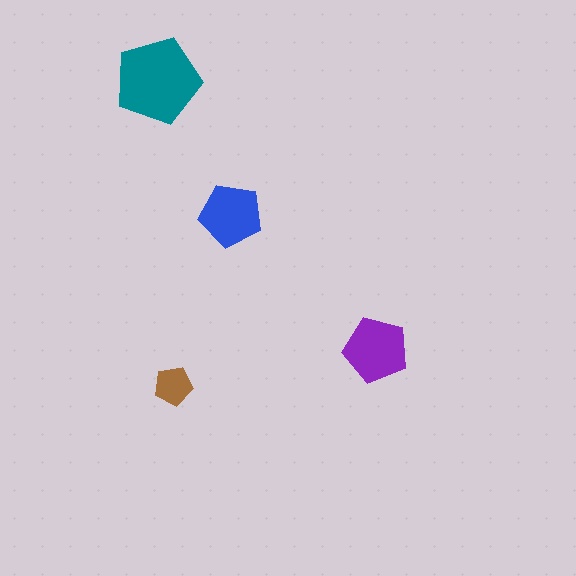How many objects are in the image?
There are 4 objects in the image.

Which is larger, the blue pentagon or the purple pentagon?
The purple one.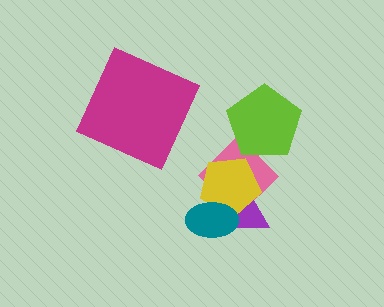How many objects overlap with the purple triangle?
3 objects overlap with the purple triangle.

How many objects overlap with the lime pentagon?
1 object overlaps with the lime pentagon.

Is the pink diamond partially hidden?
Yes, it is partially covered by another shape.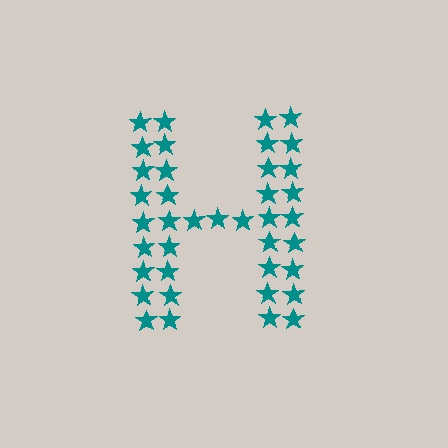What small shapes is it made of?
It is made of small stars.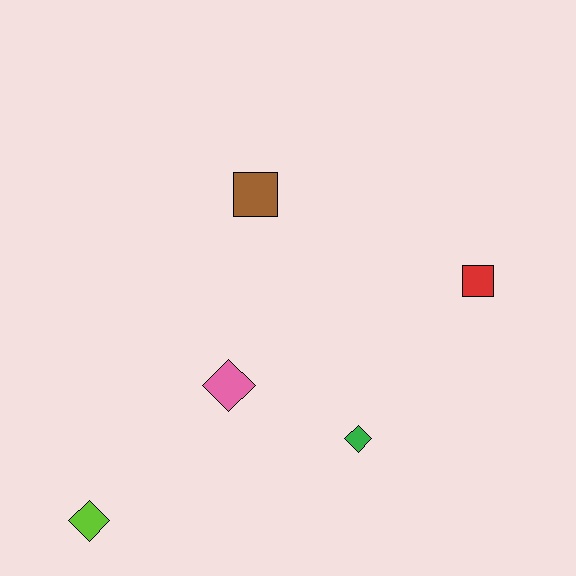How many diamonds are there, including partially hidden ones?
There are 3 diamonds.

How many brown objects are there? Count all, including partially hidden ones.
There is 1 brown object.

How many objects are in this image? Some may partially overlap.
There are 5 objects.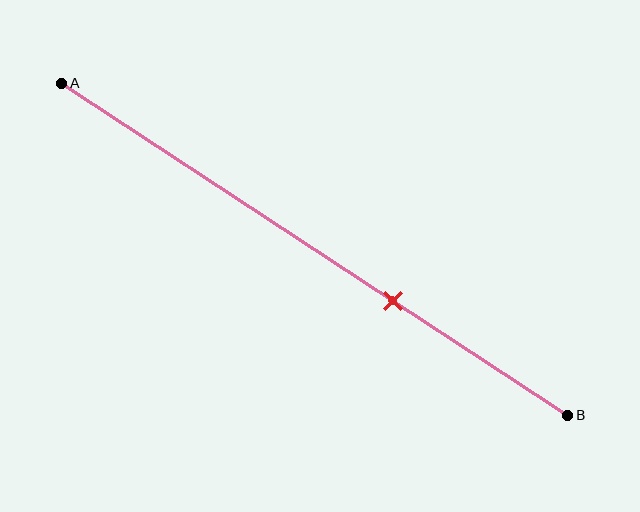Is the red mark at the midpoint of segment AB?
No, the mark is at about 65% from A, not at the 50% midpoint.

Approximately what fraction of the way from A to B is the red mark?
The red mark is approximately 65% of the way from A to B.